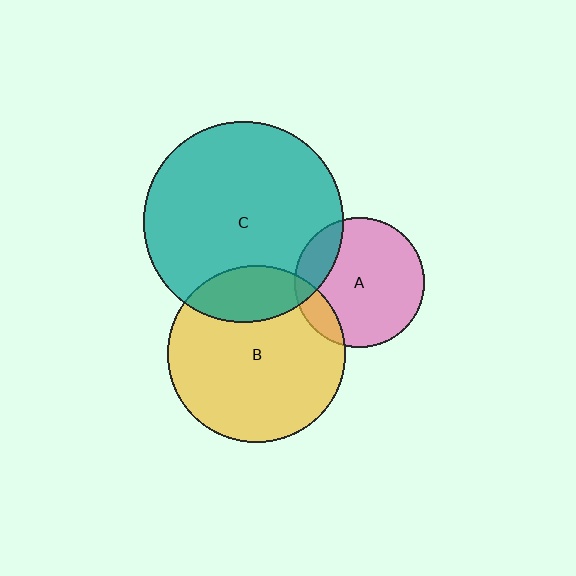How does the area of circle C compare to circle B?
Approximately 1.3 times.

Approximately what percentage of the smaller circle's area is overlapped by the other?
Approximately 15%.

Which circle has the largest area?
Circle C (teal).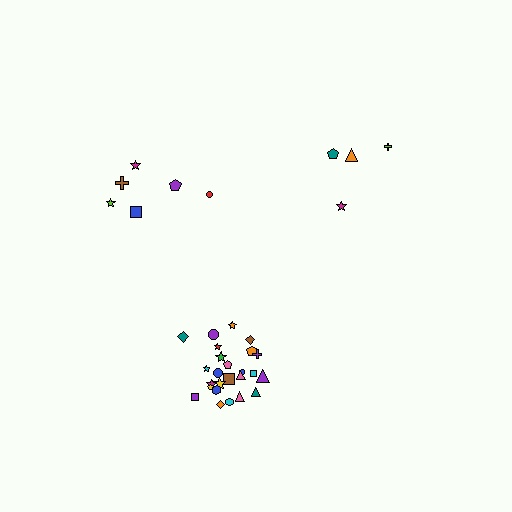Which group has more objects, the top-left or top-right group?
The top-left group.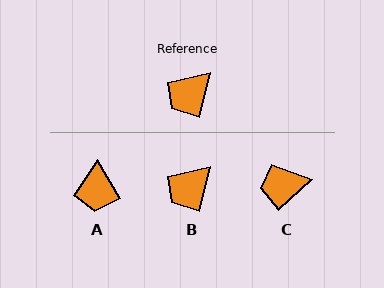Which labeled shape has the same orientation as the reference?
B.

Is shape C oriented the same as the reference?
No, it is off by about 33 degrees.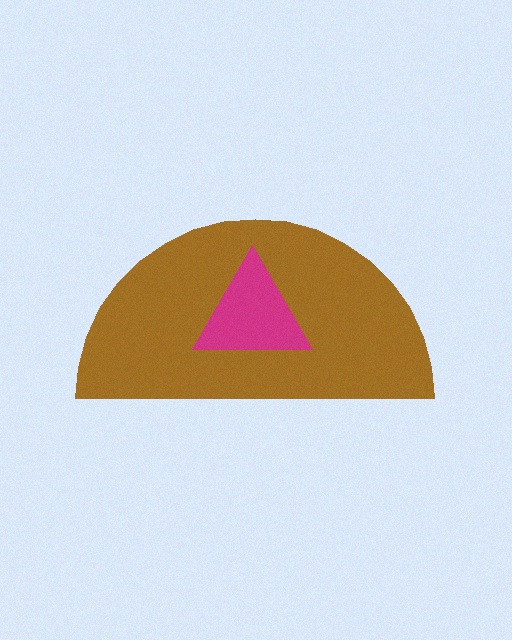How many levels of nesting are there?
2.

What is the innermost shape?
The magenta triangle.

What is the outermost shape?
The brown semicircle.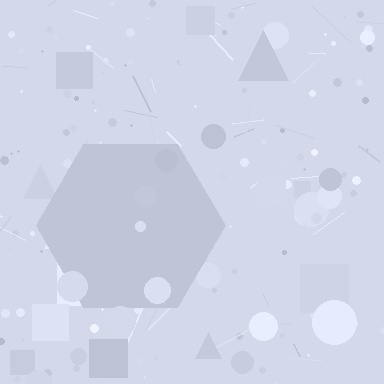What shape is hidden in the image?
A hexagon is hidden in the image.